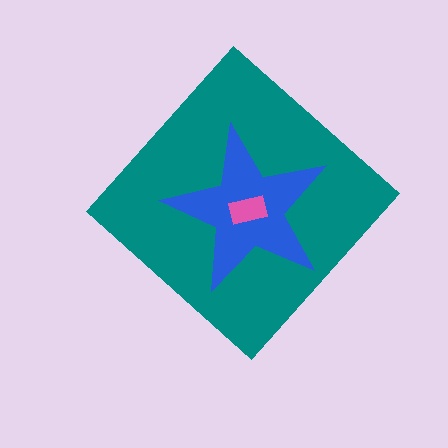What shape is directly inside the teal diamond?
The blue star.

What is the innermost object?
The pink rectangle.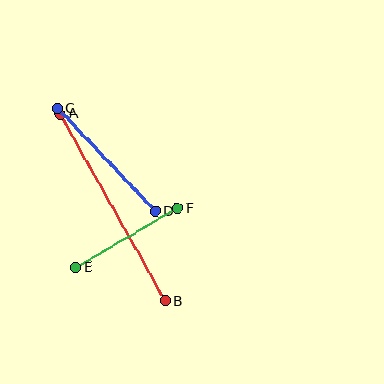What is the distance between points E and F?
The distance is approximately 118 pixels.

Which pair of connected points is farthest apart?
Points A and B are farthest apart.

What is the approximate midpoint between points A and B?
The midpoint is at approximately (113, 208) pixels.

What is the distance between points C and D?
The distance is approximately 142 pixels.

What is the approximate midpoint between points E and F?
The midpoint is at approximately (127, 238) pixels.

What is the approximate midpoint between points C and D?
The midpoint is at approximately (106, 160) pixels.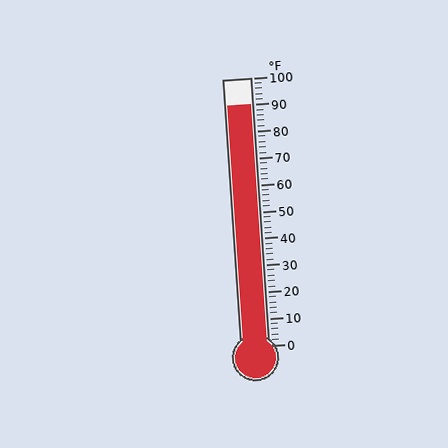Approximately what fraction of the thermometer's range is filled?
The thermometer is filled to approximately 90% of its range.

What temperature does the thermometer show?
The thermometer shows approximately 90°F.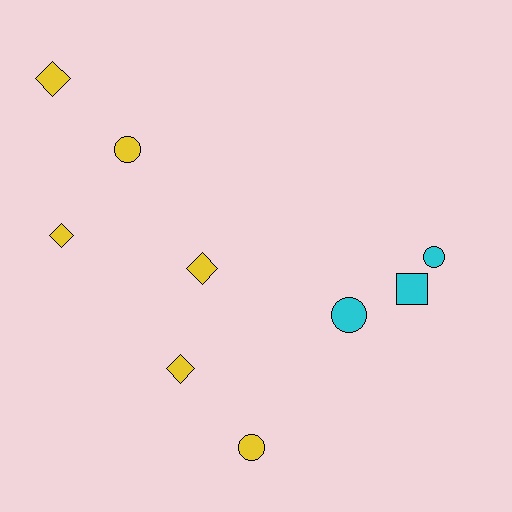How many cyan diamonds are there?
There are no cyan diamonds.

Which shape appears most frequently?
Diamond, with 4 objects.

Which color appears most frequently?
Yellow, with 6 objects.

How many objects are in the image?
There are 9 objects.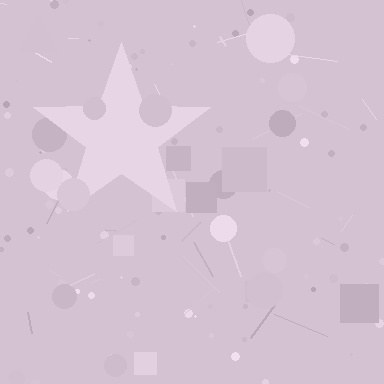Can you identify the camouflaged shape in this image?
The camouflaged shape is a star.